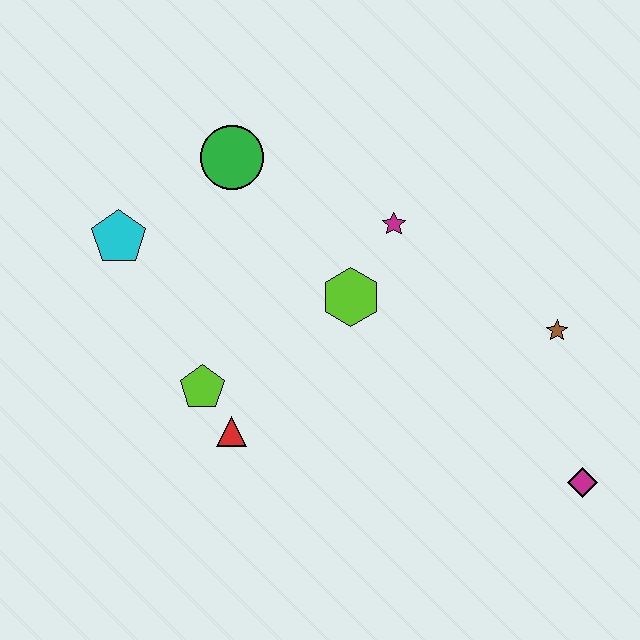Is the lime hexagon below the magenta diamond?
No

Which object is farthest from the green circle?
The magenta diamond is farthest from the green circle.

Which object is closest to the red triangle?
The lime pentagon is closest to the red triangle.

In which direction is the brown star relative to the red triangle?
The brown star is to the right of the red triangle.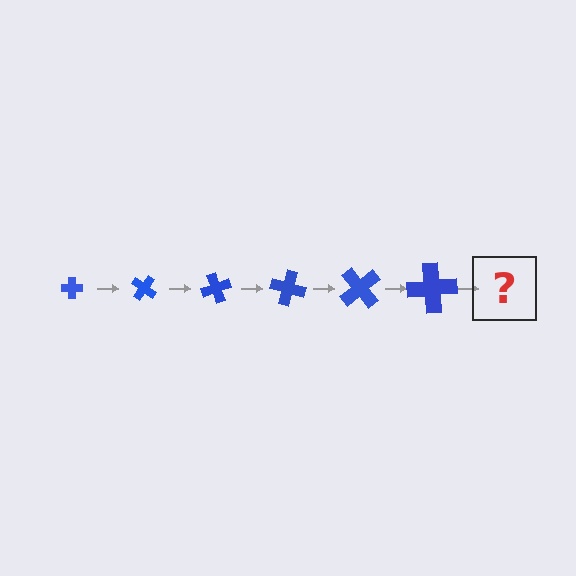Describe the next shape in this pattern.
It should be a cross, larger than the previous one and rotated 210 degrees from the start.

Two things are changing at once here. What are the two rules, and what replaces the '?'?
The two rules are that the cross grows larger each step and it rotates 35 degrees each step. The '?' should be a cross, larger than the previous one and rotated 210 degrees from the start.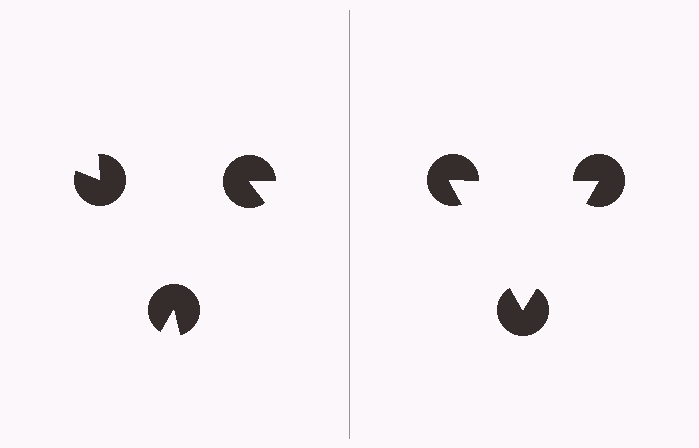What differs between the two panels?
The pac-man discs are positioned identically on both sides; only the wedge orientations differ. On the right they align to a triangle; on the left they are misaligned.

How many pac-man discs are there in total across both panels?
6 — 3 on each side.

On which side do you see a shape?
An illusory triangle appears on the right side. On the left side the wedge cuts are rotated, so no coherent shape forms.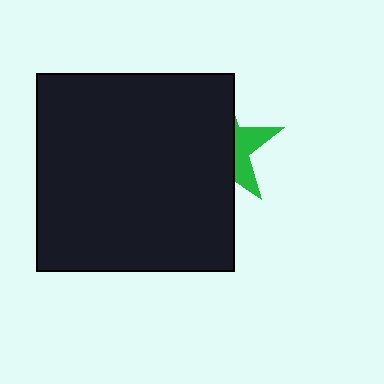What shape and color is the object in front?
The object in front is a black square.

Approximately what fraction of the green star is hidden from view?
Roughly 69% of the green star is hidden behind the black square.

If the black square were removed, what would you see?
You would see the complete green star.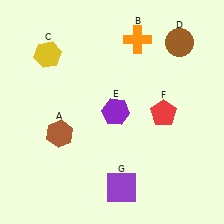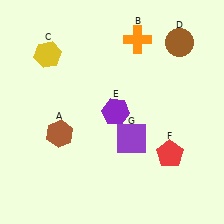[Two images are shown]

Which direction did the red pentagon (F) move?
The red pentagon (F) moved down.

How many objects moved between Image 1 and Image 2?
2 objects moved between the two images.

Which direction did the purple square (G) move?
The purple square (G) moved up.